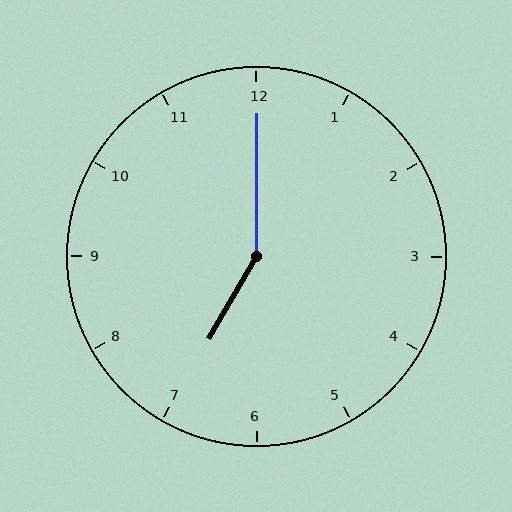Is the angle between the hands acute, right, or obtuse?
It is obtuse.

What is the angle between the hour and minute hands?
Approximately 150 degrees.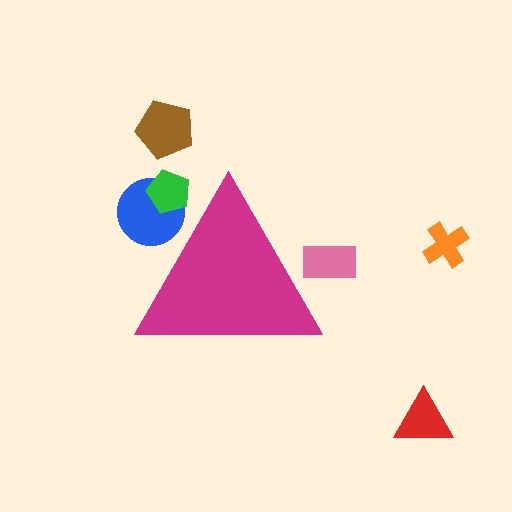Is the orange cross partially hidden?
No, the orange cross is fully visible.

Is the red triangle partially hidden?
No, the red triangle is fully visible.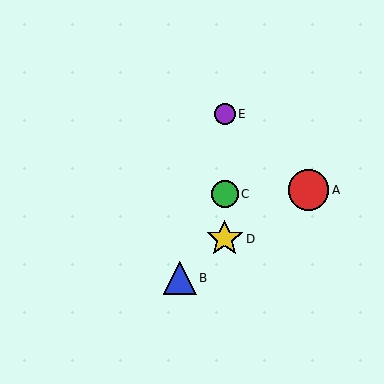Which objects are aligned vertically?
Objects C, D, E are aligned vertically.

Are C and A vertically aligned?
No, C is at x≈225 and A is at x≈308.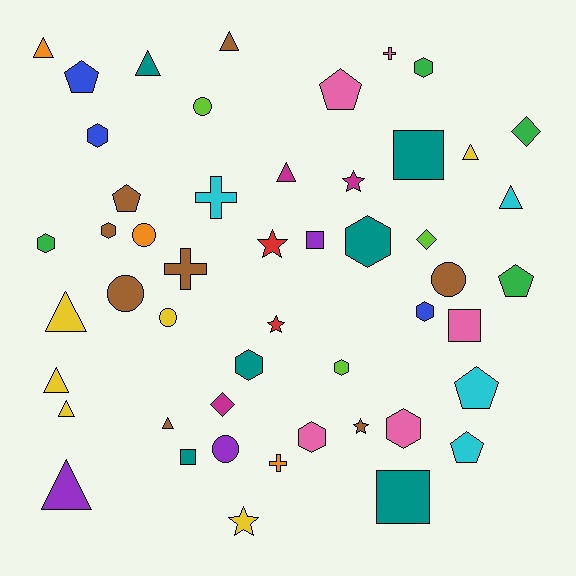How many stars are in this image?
There are 5 stars.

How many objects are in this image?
There are 50 objects.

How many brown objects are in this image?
There are 8 brown objects.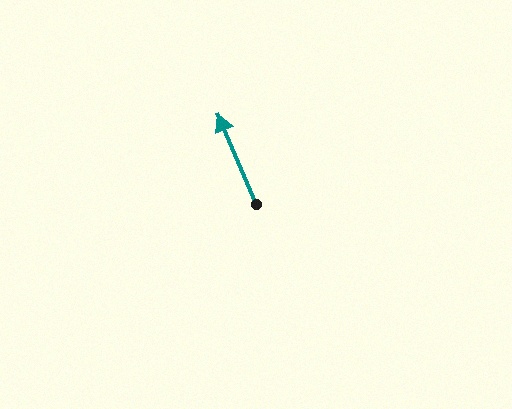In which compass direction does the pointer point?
Northwest.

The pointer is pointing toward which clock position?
Roughly 11 o'clock.